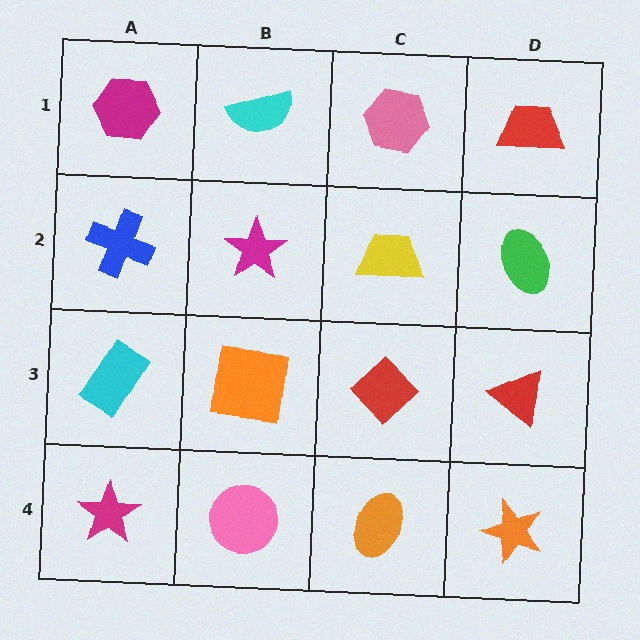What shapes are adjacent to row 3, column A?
A blue cross (row 2, column A), a magenta star (row 4, column A), an orange square (row 3, column B).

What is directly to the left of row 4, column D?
An orange ellipse.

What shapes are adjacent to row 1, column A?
A blue cross (row 2, column A), a cyan semicircle (row 1, column B).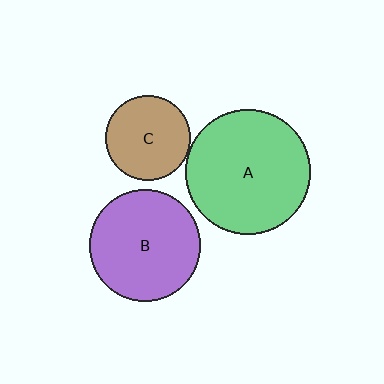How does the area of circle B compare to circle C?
Approximately 1.7 times.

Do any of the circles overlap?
No, none of the circles overlap.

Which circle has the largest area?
Circle A (green).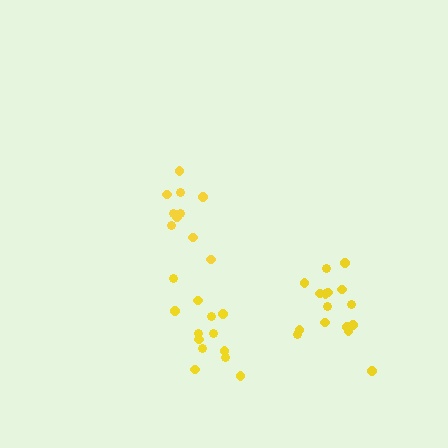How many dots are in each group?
Group 1: 16 dots, Group 2: 13 dots, Group 3: 10 dots (39 total).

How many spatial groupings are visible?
There are 3 spatial groupings.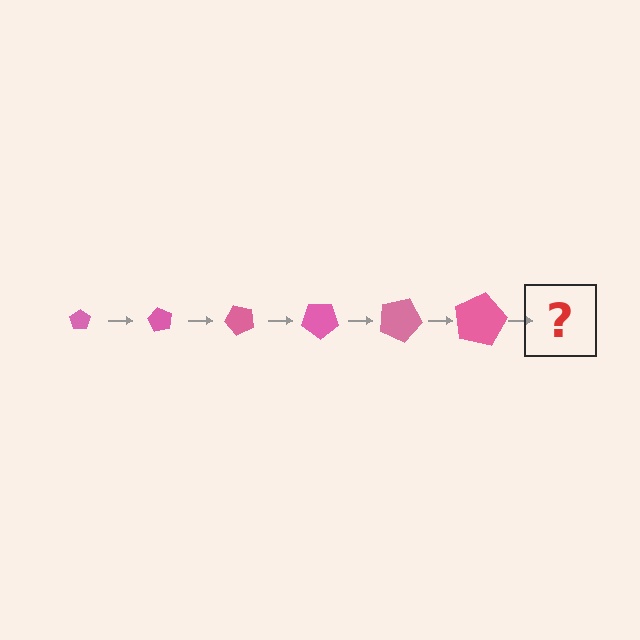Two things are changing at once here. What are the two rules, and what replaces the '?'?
The two rules are that the pentagon grows larger each step and it rotates 60 degrees each step. The '?' should be a pentagon, larger than the previous one and rotated 360 degrees from the start.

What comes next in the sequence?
The next element should be a pentagon, larger than the previous one and rotated 360 degrees from the start.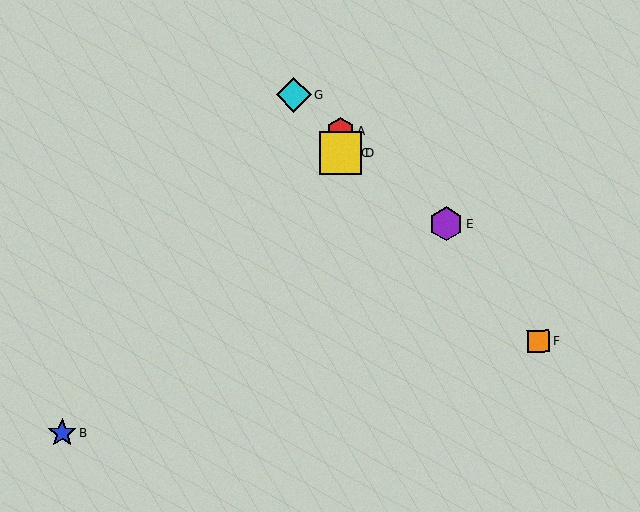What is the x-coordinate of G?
Object G is at x≈294.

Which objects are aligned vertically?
Objects A, C, D are aligned vertically.